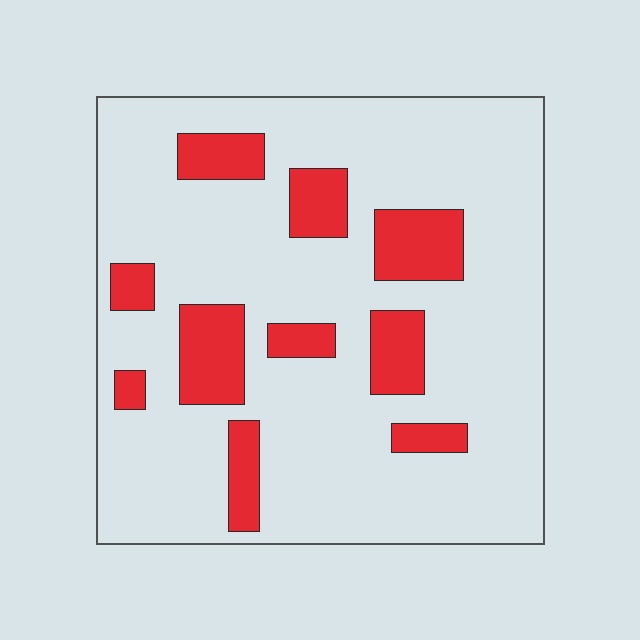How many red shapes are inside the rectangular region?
10.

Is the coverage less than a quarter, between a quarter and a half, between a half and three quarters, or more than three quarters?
Less than a quarter.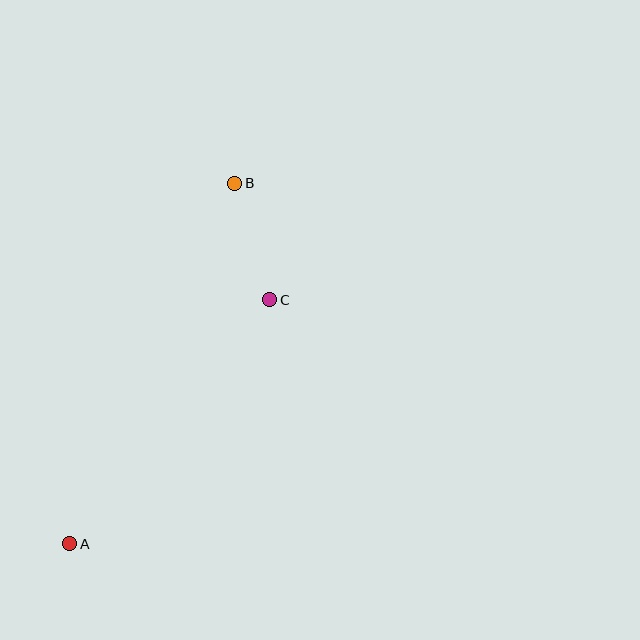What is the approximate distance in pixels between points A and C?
The distance between A and C is approximately 316 pixels.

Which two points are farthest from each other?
Points A and B are farthest from each other.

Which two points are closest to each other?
Points B and C are closest to each other.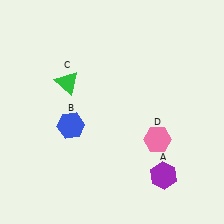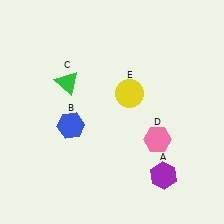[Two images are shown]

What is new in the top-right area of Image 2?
A yellow circle (E) was added in the top-right area of Image 2.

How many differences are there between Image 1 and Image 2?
There is 1 difference between the two images.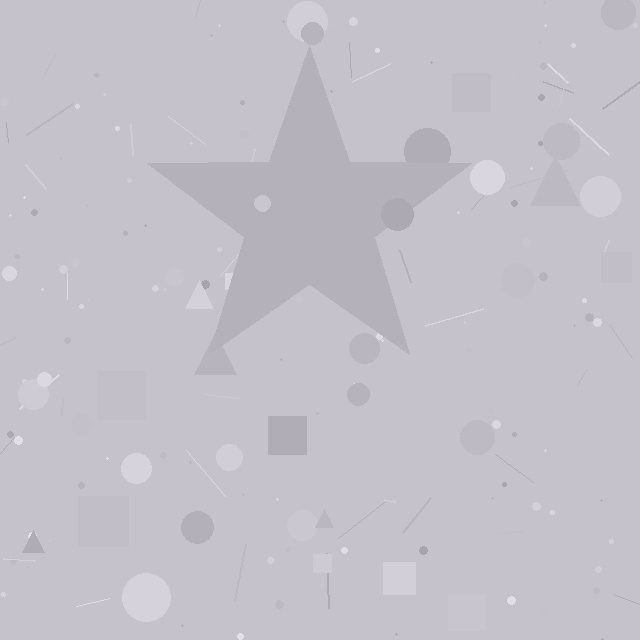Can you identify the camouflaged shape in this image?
The camouflaged shape is a star.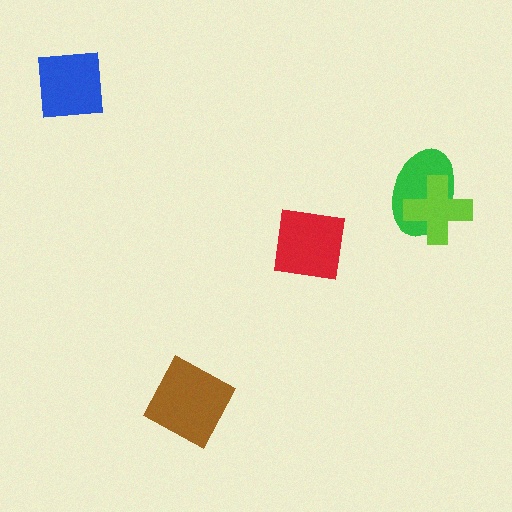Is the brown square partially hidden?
No, no other shape covers it.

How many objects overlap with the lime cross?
1 object overlaps with the lime cross.